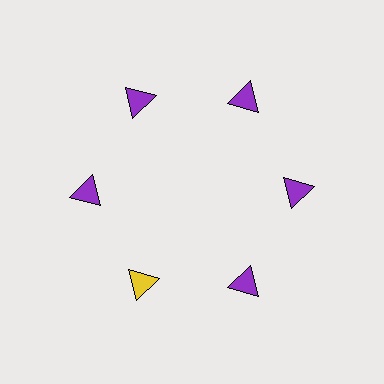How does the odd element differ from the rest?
It has a different color: yellow instead of purple.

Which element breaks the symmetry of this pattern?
The yellow triangle at roughly the 7 o'clock position breaks the symmetry. All other shapes are purple triangles.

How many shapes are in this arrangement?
There are 6 shapes arranged in a ring pattern.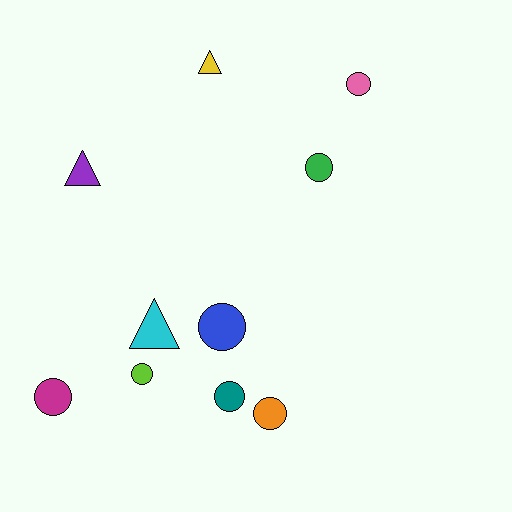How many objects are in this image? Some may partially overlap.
There are 10 objects.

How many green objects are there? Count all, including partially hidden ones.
There is 1 green object.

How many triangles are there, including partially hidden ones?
There are 3 triangles.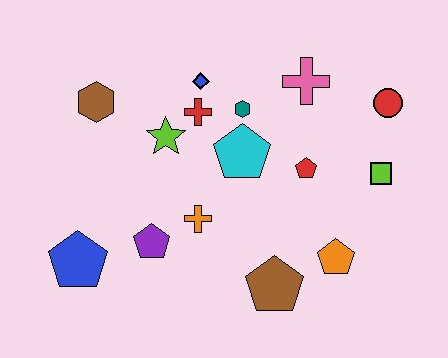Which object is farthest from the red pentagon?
The blue pentagon is farthest from the red pentagon.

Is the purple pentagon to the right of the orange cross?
No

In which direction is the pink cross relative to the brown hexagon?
The pink cross is to the right of the brown hexagon.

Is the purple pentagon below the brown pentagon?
No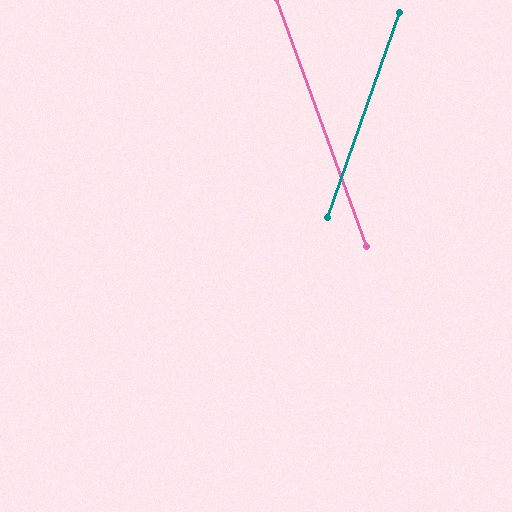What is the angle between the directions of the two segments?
Approximately 39 degrees.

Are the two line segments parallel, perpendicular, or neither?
Neither parallel nor perpendicular — they differ by about 39°.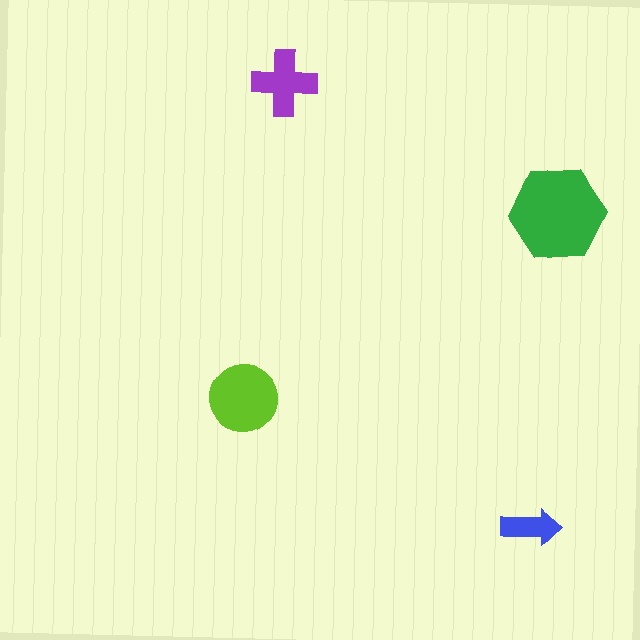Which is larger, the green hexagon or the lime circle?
The green hexagon.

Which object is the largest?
The green hexagon.